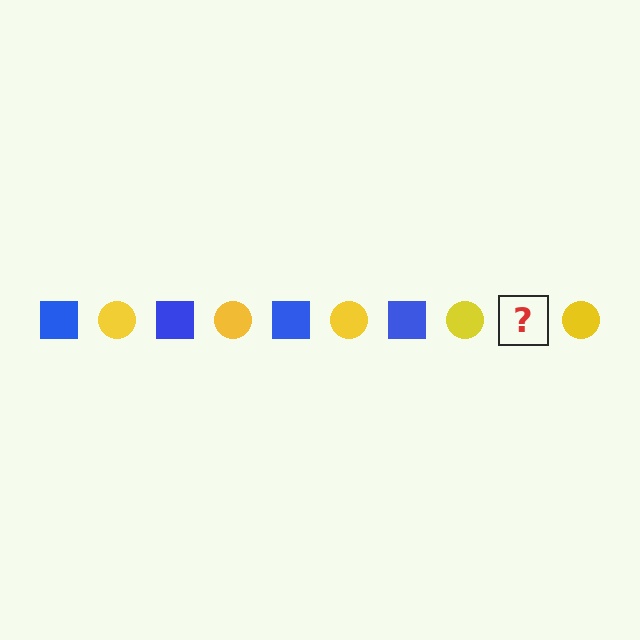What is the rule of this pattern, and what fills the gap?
The rule is that the pattern alternates between blue square and yellow circle. The gap should be filled with a blue square.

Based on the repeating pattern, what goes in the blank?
The blank should be a blue square.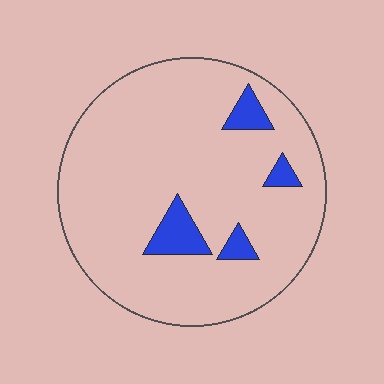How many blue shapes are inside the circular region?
4.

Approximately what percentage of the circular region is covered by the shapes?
Approximately 10%.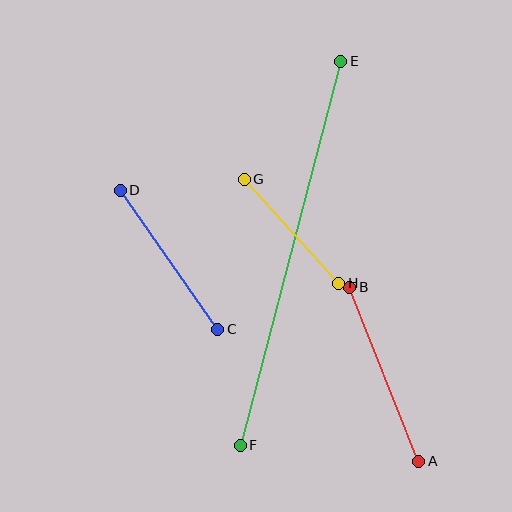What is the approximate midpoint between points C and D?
The midpoint is at approximately (169, 260) pixels.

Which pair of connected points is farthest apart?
Points E and F are farthest apart.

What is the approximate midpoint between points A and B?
The midpoint is at approximately (384, 374) pixels.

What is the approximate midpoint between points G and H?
The midpoint is at approximately (292, 231) pixels.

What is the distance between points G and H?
The distance is approximately 141 pixels.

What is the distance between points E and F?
The distance is approximately 397 pixels.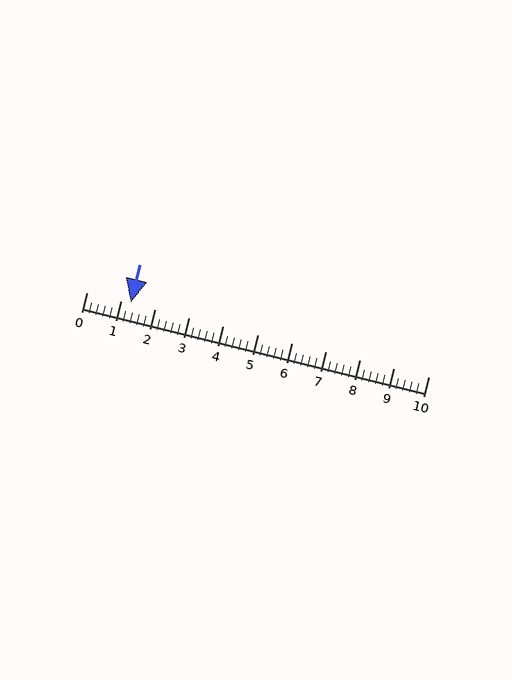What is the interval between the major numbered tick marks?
The major tick marks are spaced 1 units apart.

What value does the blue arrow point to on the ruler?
The blue arrow points to approximately 1.3.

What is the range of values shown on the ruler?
The ruler shows values from 0 to 10.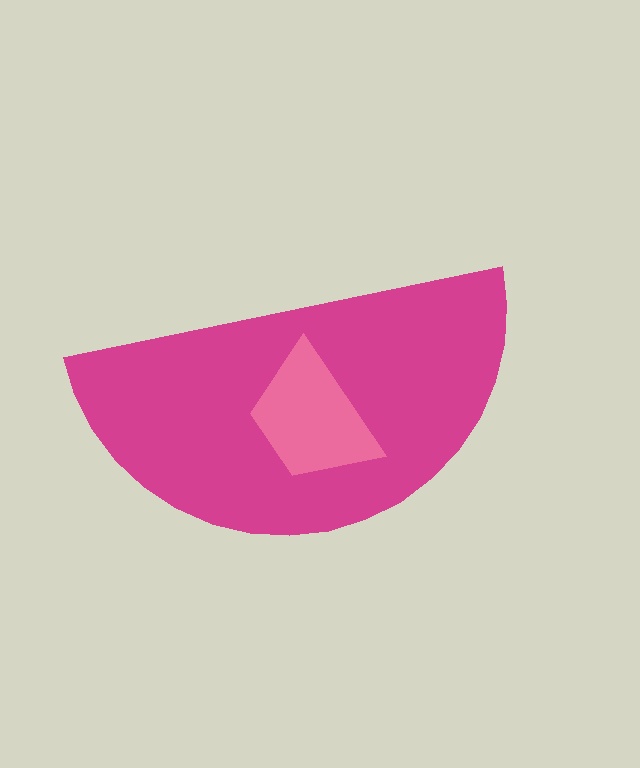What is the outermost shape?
The magenta semicircle.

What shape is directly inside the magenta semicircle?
The pink trapezoid.